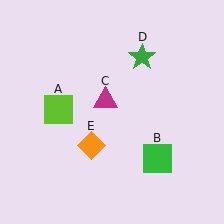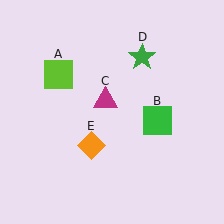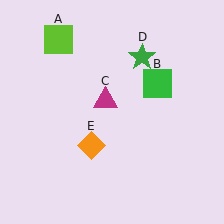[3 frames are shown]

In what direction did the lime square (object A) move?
The lime square (object A) moved up.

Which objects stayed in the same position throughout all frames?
Magenta triangle (object C) and green star (object D) and orange diamond (object E) remained stationary.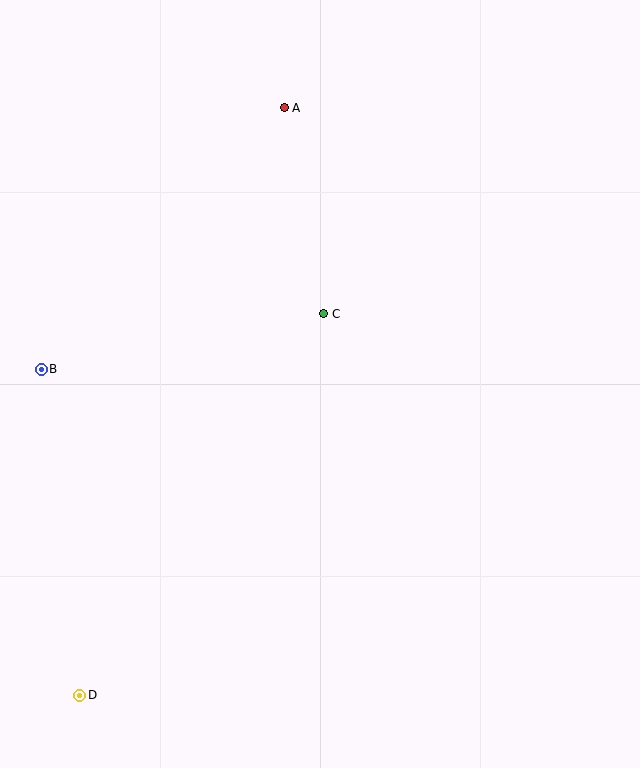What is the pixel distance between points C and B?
The distance between C and B is 288 pixels.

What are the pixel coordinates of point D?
Point D is at (80, 695).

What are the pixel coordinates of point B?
Point B is at (41, 369).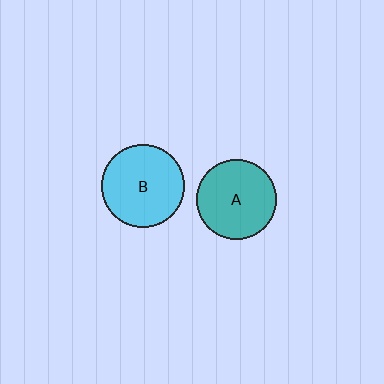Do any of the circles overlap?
No, none of the circles overlap.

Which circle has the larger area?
Circle B (cyan).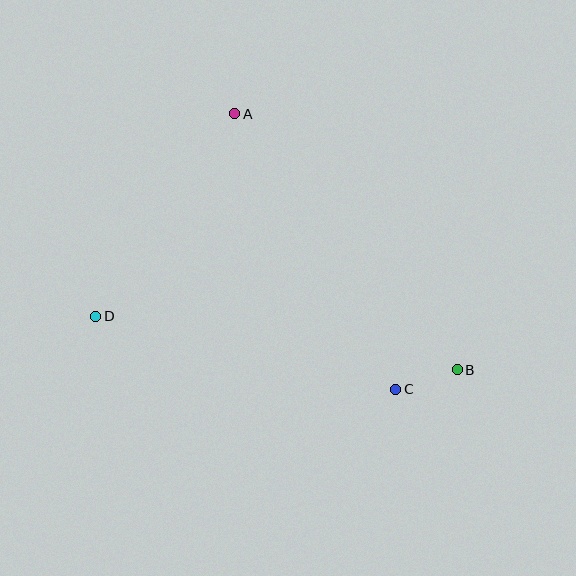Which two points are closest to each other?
Points B and C are closest to each other.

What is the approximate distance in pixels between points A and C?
The distance between A and C is approximately 319 pixels.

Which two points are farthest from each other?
Points B and D are farthest from each other.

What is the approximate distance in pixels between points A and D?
The distance between A and D is approximately 245 pixels.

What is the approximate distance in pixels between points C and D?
The distance between C and D is approximately 309 pixels.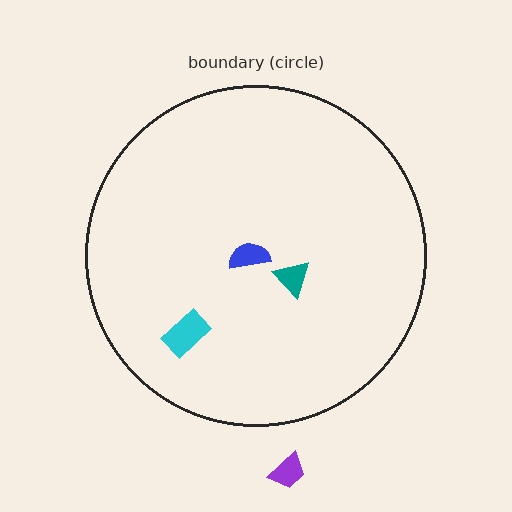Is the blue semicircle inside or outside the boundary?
Inside.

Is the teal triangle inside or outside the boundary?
Inside.